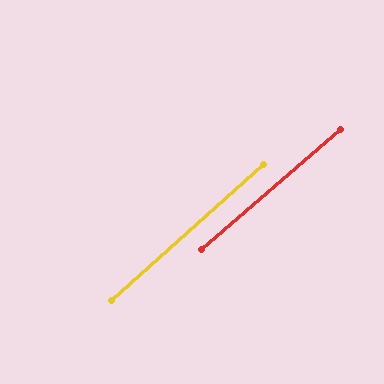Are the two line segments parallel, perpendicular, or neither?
Parallel — their directions differ by only 1.1°.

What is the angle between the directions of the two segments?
Approximately 1 degree.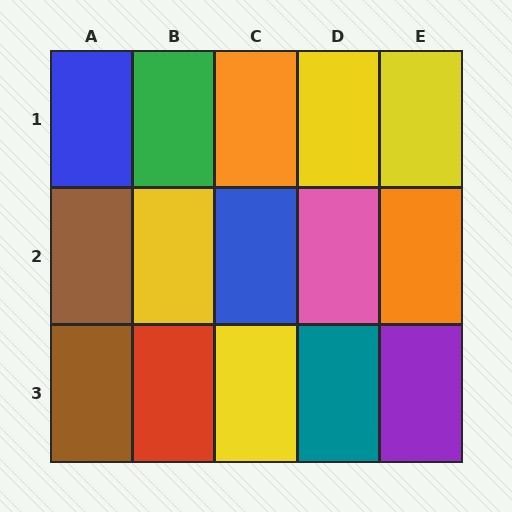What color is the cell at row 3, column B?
Red.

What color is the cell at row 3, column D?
Teal.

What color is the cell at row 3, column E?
Purple.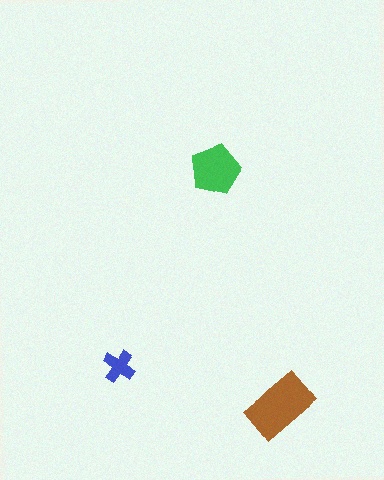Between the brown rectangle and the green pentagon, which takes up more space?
The brown rectangle.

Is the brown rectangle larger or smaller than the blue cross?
Larger.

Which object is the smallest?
The blue cross.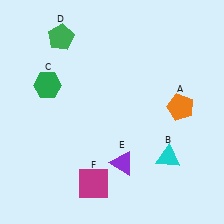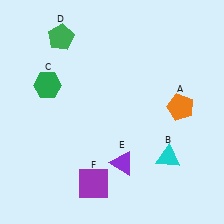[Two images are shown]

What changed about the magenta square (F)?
In Image 1, F is magenta. In Image 2, it changed to purple.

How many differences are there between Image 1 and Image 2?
There is 1 difference between the two images.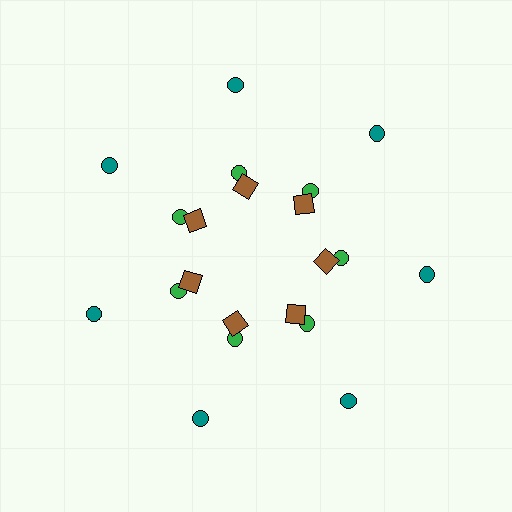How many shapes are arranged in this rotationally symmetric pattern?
There are 21 shapes, arranged in 7 groups of 3.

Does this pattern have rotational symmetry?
Yes, this pattern has 7-fold rotational symmetry. It looks the same after rotating 51 degrees around the center.